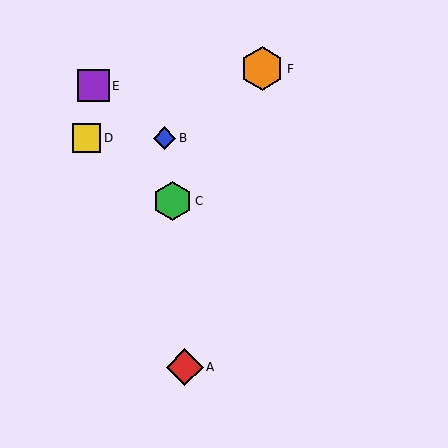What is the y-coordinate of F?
Object F is at y≈69.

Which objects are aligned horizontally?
Objects B, D are aligned horizontally.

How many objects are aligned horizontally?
2 objects (B, D) are aligned horizontally.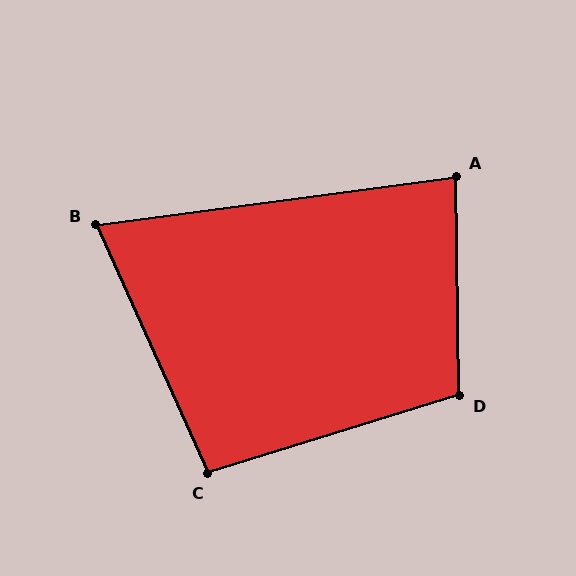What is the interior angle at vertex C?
Approximately 97 degrees (obtuse).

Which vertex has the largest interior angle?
D, at approximately 106 degrees.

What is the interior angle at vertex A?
Approximately 83 degrees (acute).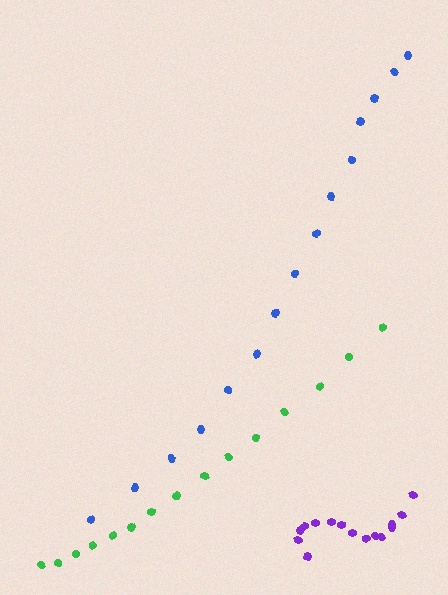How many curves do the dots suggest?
There are 3 distinct paths.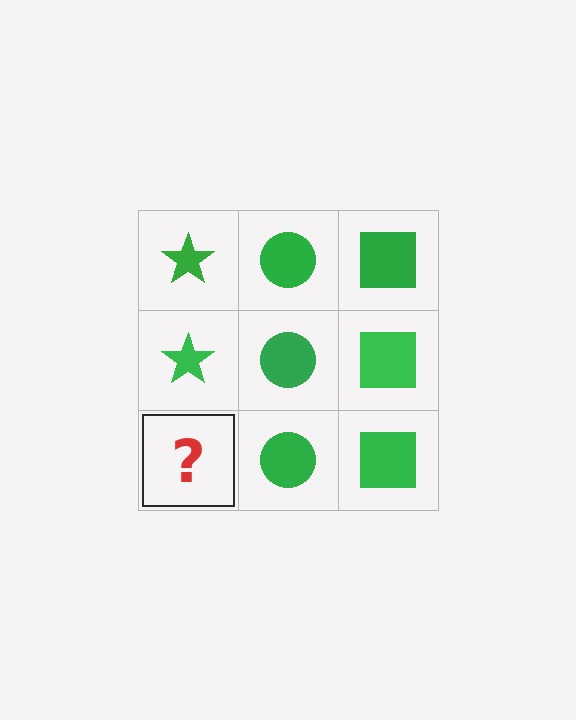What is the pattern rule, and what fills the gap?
The rule is that each column has a consistent shape. The gap should be filled with a green star.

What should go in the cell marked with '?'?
The missing cell should contain a green star.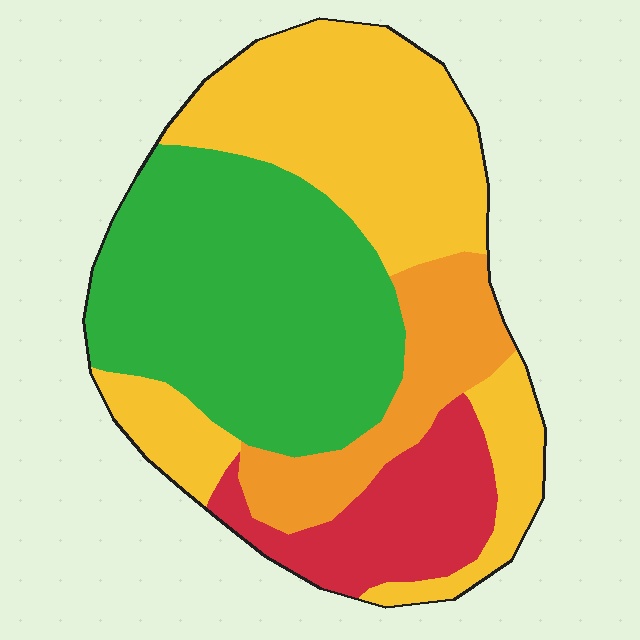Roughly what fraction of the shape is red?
Red takes up about one eighth (1/8) of the shape.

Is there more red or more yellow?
Yellow.